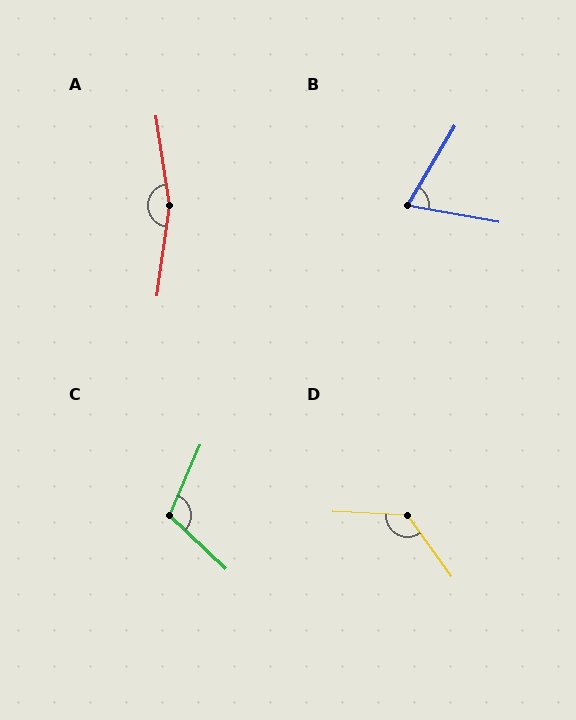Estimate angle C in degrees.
Approximately 110 degrees.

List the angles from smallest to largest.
B (69°), C (110°), D (129°), A (164°).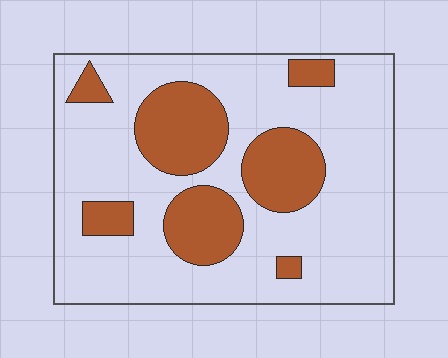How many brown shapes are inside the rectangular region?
7.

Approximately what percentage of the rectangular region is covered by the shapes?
Approximately 25%.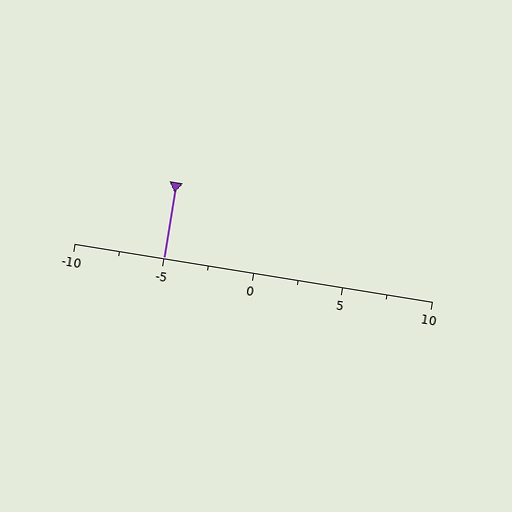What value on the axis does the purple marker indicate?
The marker indicates approximately -5.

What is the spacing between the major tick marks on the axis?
The major ticks are spaced 5 apart.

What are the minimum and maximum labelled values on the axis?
The axis runs from -10 to 10.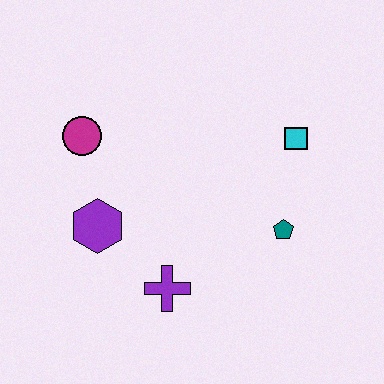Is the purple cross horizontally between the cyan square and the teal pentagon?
No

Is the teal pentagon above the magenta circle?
No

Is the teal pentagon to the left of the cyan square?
Yes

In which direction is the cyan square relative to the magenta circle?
The cyan square is to the right of the magenta circle.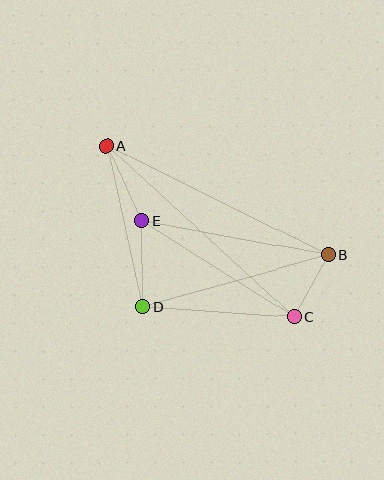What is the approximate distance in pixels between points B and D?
The distance between B and D is approximately 192 pixels.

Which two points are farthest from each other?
Points A and C are farthest from each other.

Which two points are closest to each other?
Points B and C are closest to each other.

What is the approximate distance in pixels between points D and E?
The distance between D and E is approximately 86 pixels.